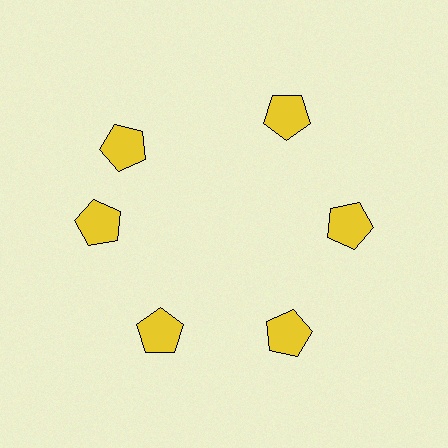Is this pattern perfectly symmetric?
No. The 6 yellow pentagons are arranged in a ring, but one element near the 11 o'clock position is rotated out of alignment along the ring, breaking the 6-fold rotational symmetry.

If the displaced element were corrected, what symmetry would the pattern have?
It would have 6-fold rotational symmetry — the pattern would map onto itself every 60 degrees.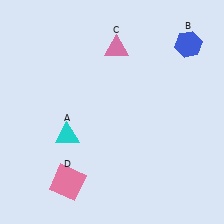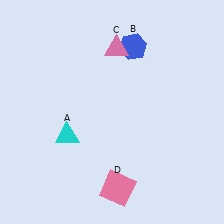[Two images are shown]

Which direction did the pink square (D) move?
The pink square (D) moved right.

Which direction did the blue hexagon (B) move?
The blue hexagon (B) moved left.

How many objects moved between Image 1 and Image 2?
2 objects moved between the two images.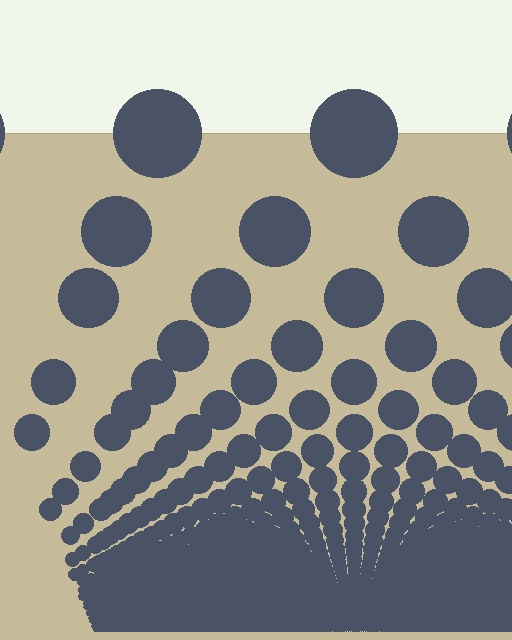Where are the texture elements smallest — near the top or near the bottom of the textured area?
Near the bottom.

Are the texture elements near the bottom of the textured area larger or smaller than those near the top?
Smaller. The gradient is inverted — elements near the bottom are smaller and denser.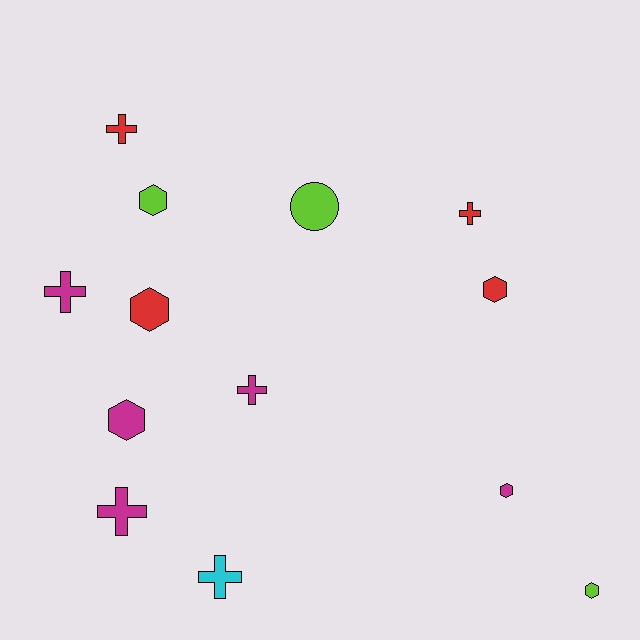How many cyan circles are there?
There are no cyan circles.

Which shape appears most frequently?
Cross, with 6 objects.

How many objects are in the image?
There are 13 objects.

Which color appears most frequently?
Magenta, with 5 objects.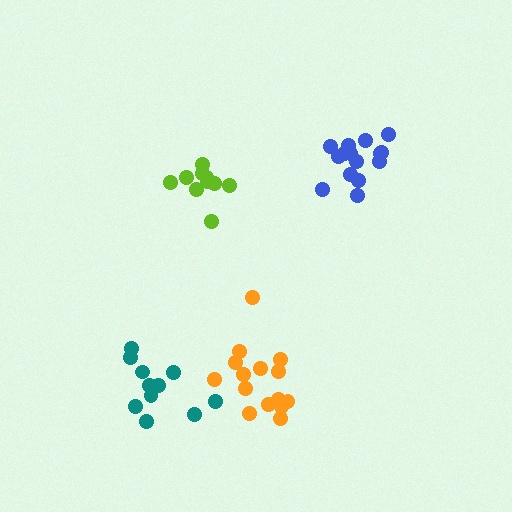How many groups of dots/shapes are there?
There are 4 groups.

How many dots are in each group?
Group 1: 10 dots, Group 2: 15 dots, Group 3: 15 dots, Group 4: 11 dots (51 total).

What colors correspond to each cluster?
The clusters are colored: lime, blue, orange, teal.